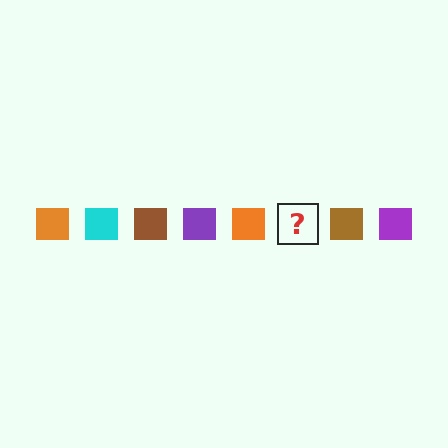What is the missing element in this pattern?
The missing element is a cyan square.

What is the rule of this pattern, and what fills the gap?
The rule is that the pattern cycles through orange, cyan, brown, purple squares. The gap should be filled with a cyan square.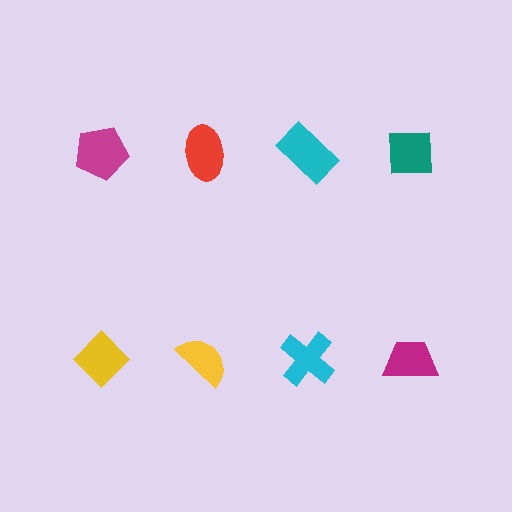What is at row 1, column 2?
A red ellipse.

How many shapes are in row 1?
4 shapes.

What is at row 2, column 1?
A yellow diamond.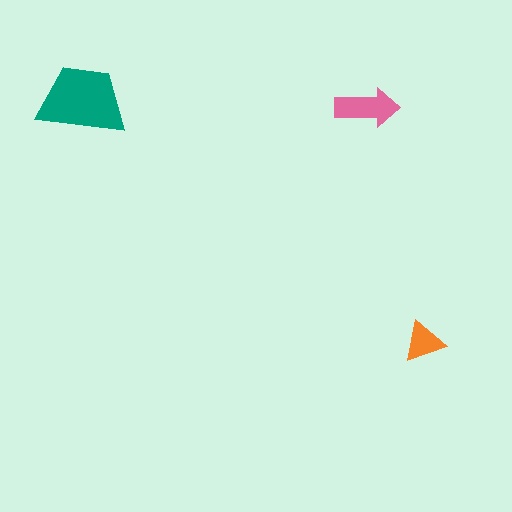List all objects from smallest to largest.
The orange triangle, the pink arrow, the teal trapezoid.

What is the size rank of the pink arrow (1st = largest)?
2nd.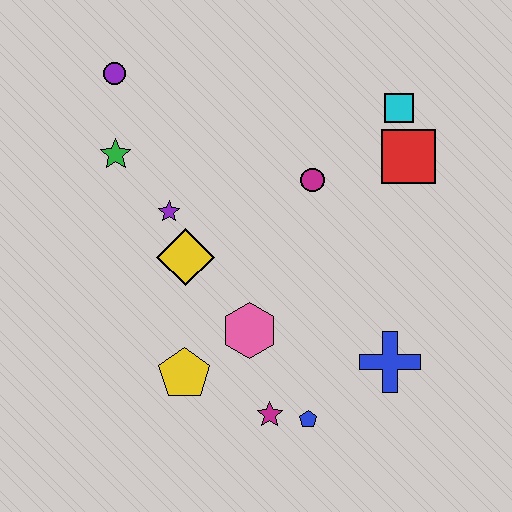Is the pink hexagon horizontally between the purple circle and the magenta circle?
Yes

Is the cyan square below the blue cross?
No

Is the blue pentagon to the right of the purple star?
Yes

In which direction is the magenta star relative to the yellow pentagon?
The magenta star is to the right of the yellow pentagon.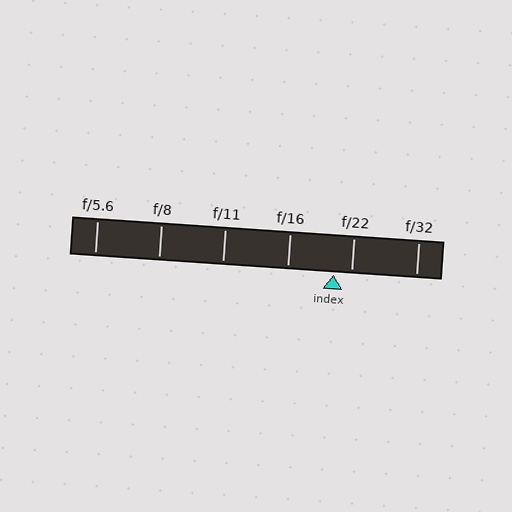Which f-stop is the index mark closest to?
The index mark is closest to f/22.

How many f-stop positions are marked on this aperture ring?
There are 6 f-stop positions marked.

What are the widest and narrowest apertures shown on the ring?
The widest aperture shown is f/5.6 and the narrowest is f/32.